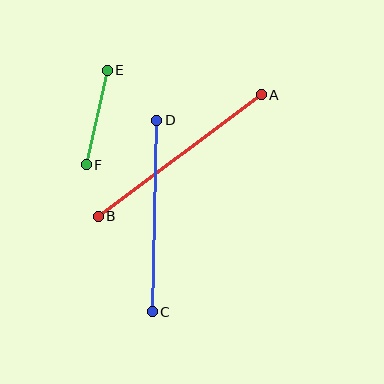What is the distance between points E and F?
The distance is approximately 97 pixels.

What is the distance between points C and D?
The distance is approximately 192 pixels.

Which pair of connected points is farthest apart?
Points A and B are farthest apart.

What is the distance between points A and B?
The distance is approximately 203 pixels.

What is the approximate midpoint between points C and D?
The midpoint is at approximately (155, 216) pixels.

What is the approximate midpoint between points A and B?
The midpoint is at approximately (180, 155) pixels.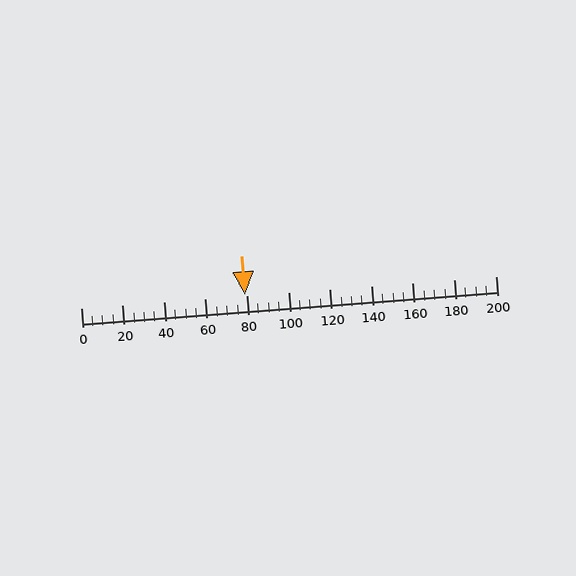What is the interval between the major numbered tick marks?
The major tick marks are spaced 20 units apart.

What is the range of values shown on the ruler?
The ruler shows values from 0 to 200.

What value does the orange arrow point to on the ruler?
The orange arrow points to approximately 79.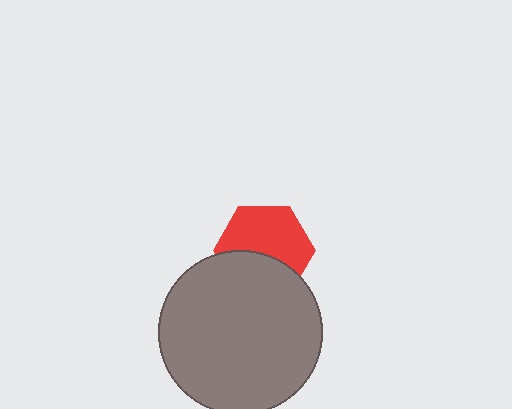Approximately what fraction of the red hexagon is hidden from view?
Roughly 40% of the red hexagon is hidden behind the gray circle.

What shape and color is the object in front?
The object in front is a gray circle.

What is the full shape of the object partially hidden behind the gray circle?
The partially hidden object is a red hexagon.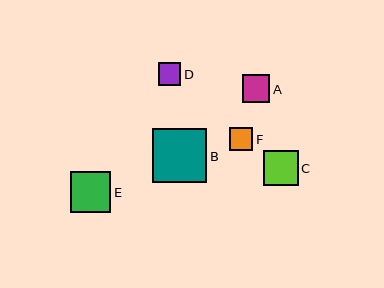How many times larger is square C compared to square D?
Square C is approximately 1.5 times the size of square D.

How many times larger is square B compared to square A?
Square B is approximately 2.0 times the size of square A.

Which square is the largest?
Square B is the largest with a size of approximately 55 pixels.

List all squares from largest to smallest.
From largest to smallest: B, E, C, A, F, D.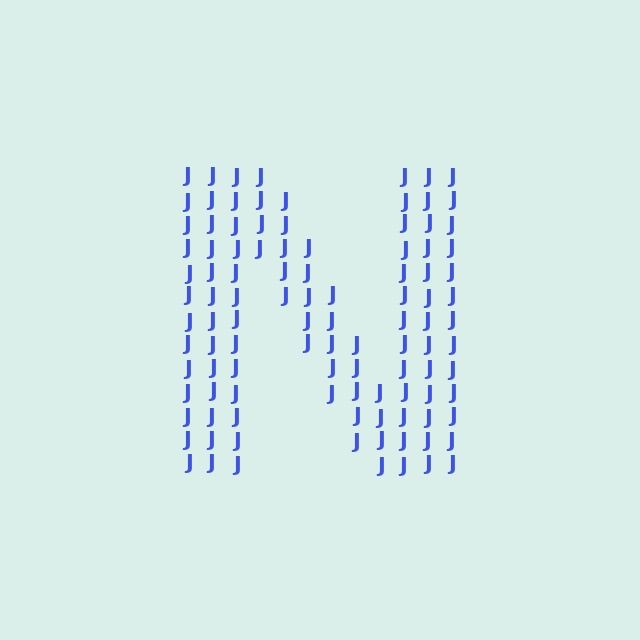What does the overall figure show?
The overall figure shows the letter N.